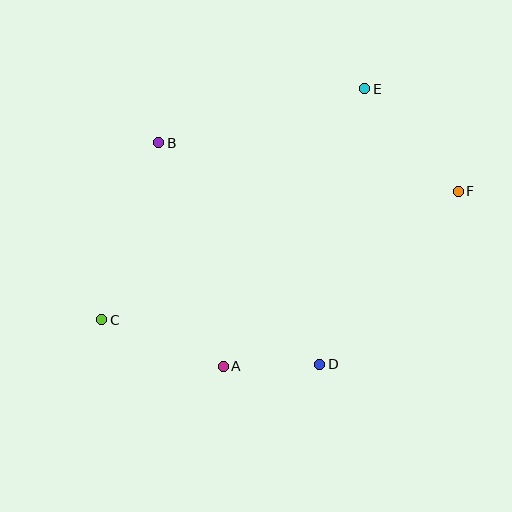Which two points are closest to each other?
Points A and D are closest to each other.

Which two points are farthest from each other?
Points C and F are farthest from each other.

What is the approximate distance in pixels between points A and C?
The distance between A and C is approximately 130 pixels.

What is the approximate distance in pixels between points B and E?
The distance between B and E is approximately 213 pixels.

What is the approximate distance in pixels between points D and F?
The distance between D and F is approximately 222 pixels.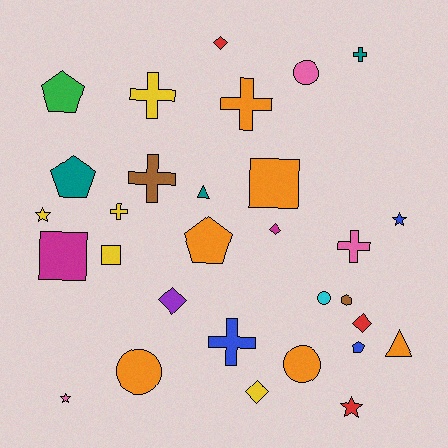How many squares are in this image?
There are 3 squares.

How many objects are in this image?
There are 30 objects.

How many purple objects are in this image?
There is 1 purple object.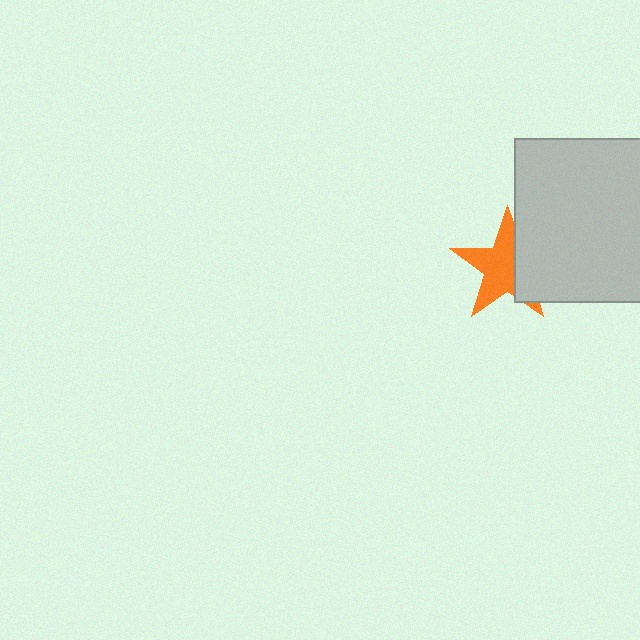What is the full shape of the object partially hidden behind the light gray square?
The partially hidden object is an orange star.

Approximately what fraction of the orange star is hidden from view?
Roughly 37% of the orange star is hidden behind the light gray square.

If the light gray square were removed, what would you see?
You would see the complete orange star.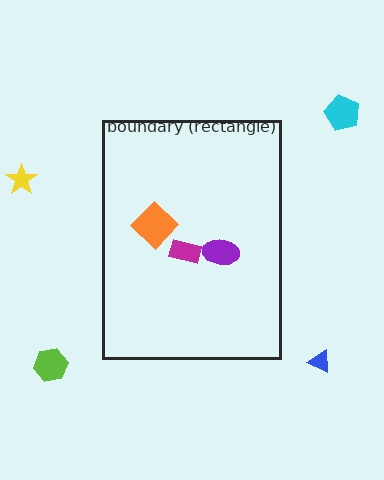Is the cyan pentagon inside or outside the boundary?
Outside.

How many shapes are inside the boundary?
3 inside, 4 outside.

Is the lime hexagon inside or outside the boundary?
Outside.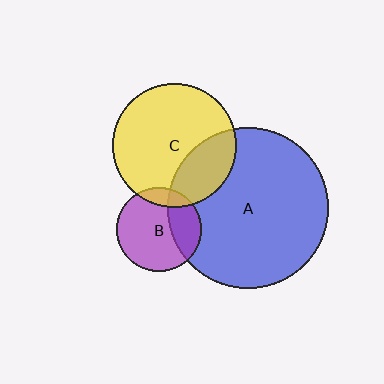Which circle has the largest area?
Circle A (blue).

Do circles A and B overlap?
Yes.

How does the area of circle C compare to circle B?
Approximately 2.1 times.